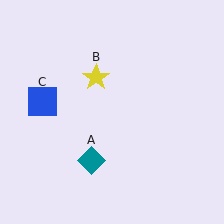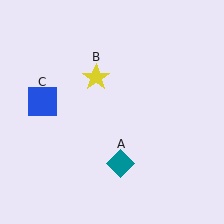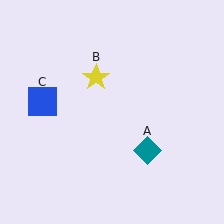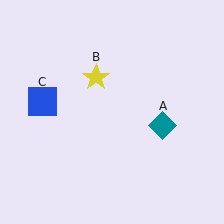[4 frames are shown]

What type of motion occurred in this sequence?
The teal diamond (object A) rotated counterclockwise around the center of the scene.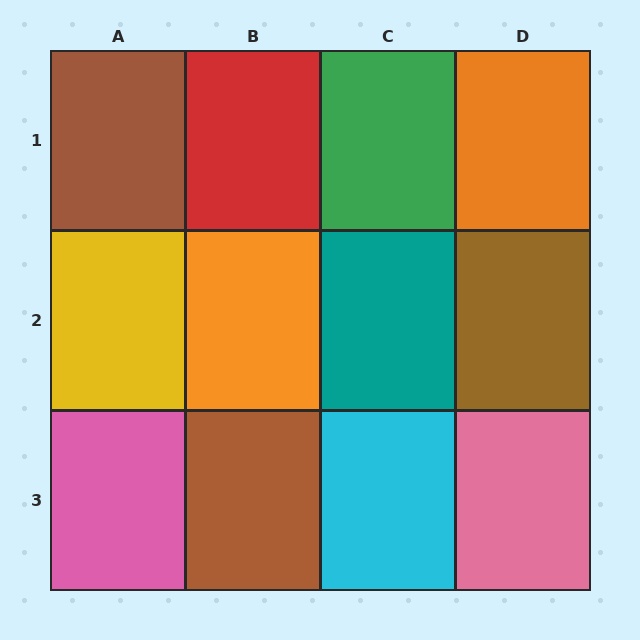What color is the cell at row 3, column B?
Brown.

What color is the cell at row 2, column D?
Brown.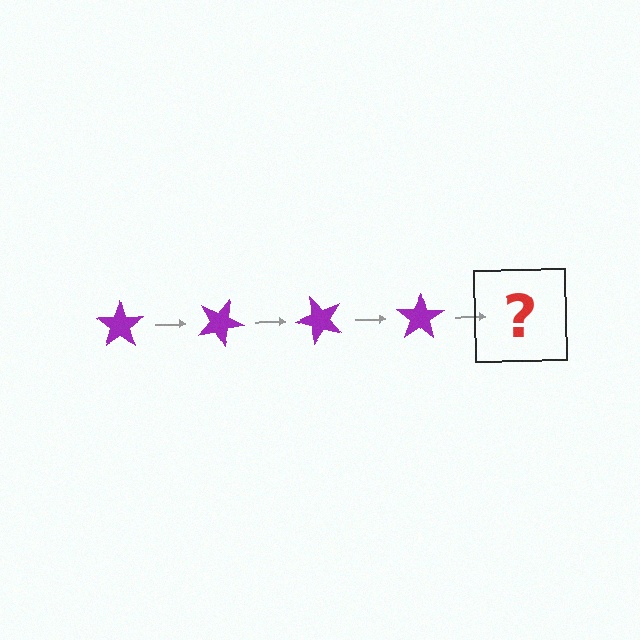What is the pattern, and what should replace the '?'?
The pattern is that the star rotates 25 degrees each step. The '?' should be a purple star rotated 100 degrees.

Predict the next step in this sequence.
The next step is a purple star rotated 100 degrees.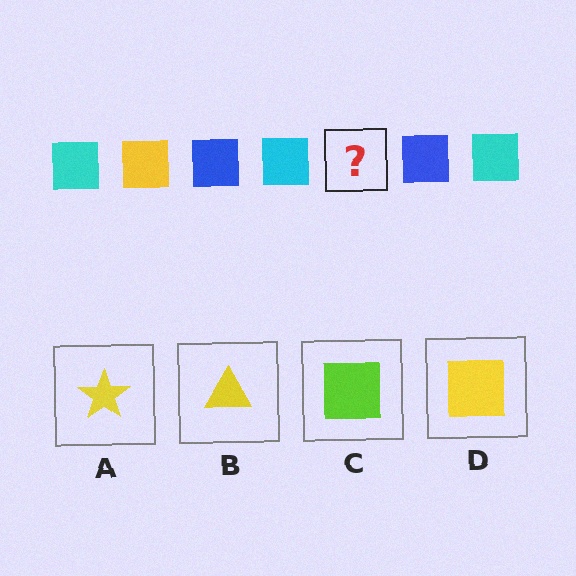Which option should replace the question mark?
Option D.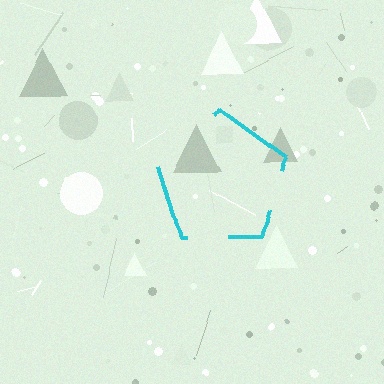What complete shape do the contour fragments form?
The contour fragments form a pentagon.